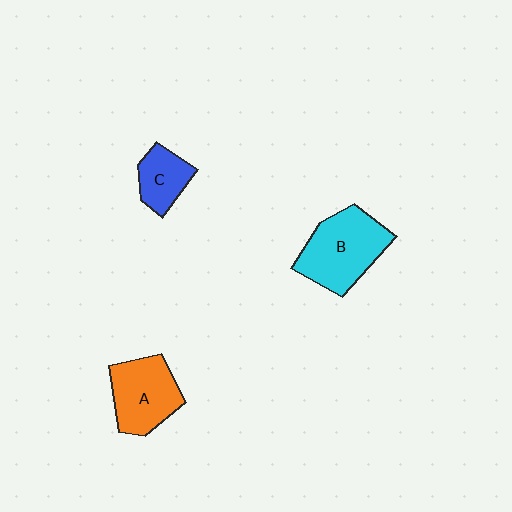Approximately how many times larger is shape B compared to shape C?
Approximately 2.0 times.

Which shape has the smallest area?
Shape C (blue).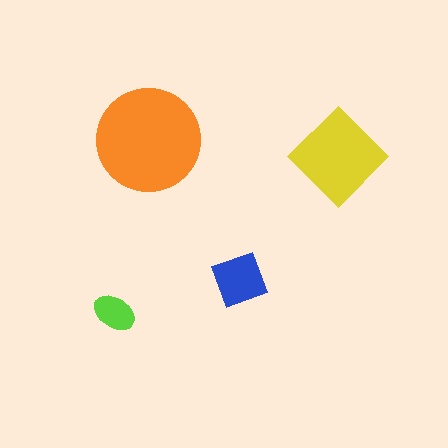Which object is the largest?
The orange circle.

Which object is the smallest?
The lime ellipse.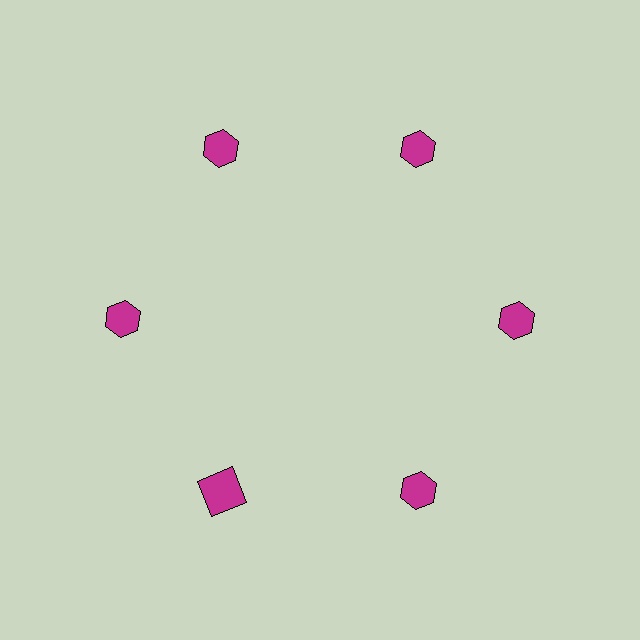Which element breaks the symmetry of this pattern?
The magenta square at roughly the 7 o'clock position breaks the symmetry. All other shapes are magenta hexagons.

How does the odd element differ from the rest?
It has a different shape: square instead of hexagon.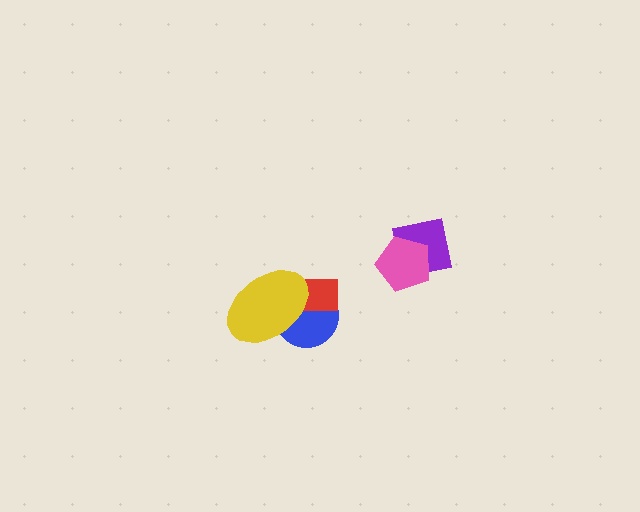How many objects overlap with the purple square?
1 object overlaps with the purple square.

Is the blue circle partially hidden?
Yes, it is partially covered by another shape.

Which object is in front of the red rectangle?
The yellow ellipse is in front of the red rectangle.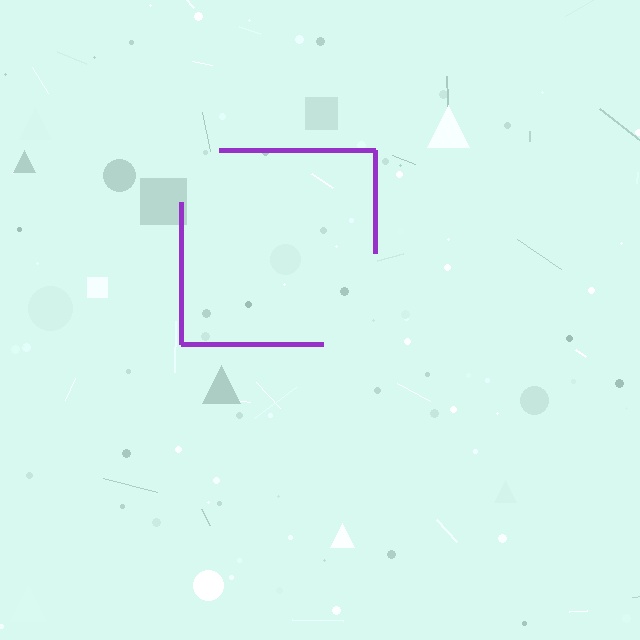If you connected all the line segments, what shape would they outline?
They would outline a square.